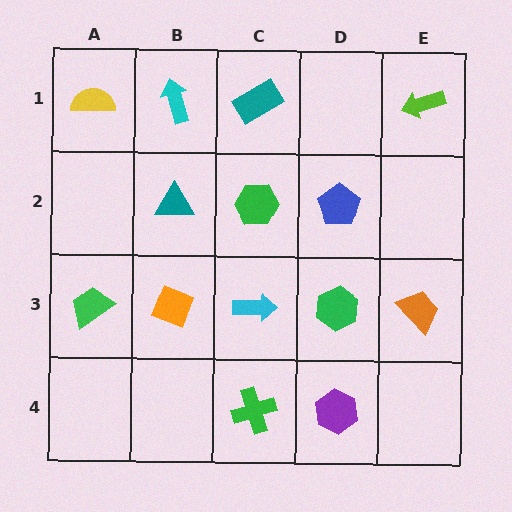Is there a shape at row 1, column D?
No, that cell is empty.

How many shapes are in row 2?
3 shapes.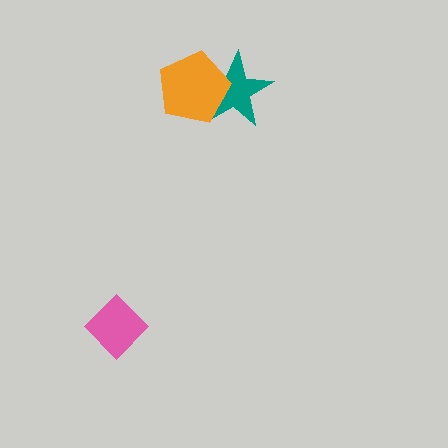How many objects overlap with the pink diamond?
0 objects overlap with the pink diamond.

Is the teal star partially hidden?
Yes, it is partially covered by another shape.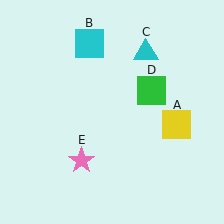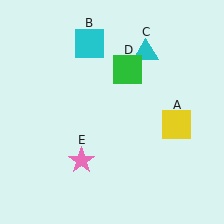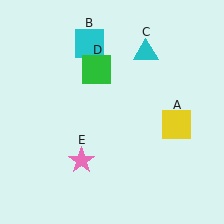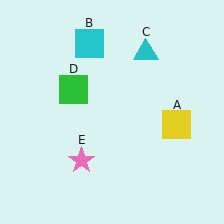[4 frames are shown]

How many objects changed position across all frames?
1 object changed position: green square (object D).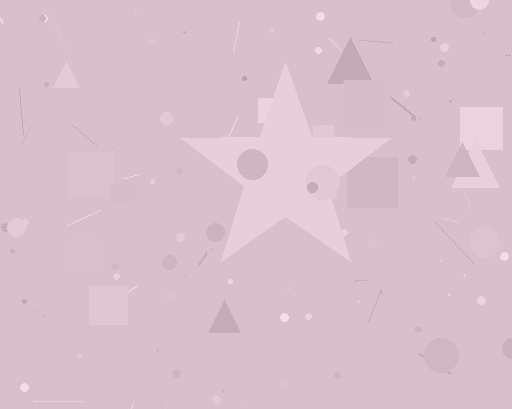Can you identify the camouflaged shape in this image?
The camouflaged shape is a star.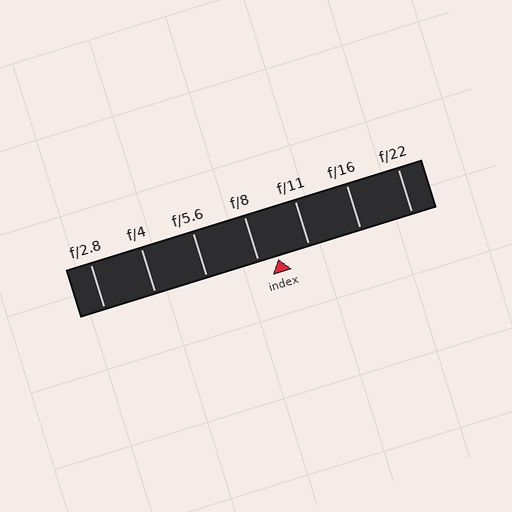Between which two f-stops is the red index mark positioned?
The index mark is between f/8 and f/11.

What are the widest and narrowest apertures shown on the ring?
The widest aperture shown is f/2.8 and the narrowest is f/22.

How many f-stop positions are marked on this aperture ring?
There are 7 f-stop positions marked.